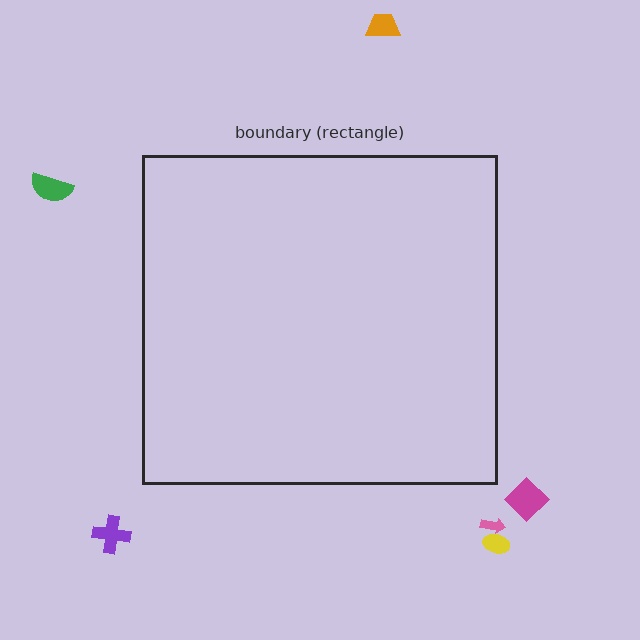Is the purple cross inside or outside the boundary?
Outside.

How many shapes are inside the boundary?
0 inside, 6 outside.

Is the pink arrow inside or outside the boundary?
Outside.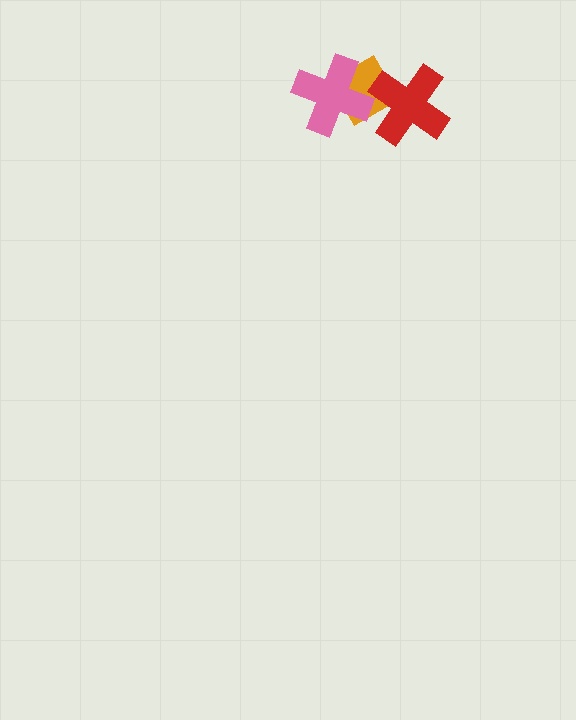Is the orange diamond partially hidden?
Yes, it is partially covered by another shape.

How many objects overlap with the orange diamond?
2 objects overlap with the orange diamond.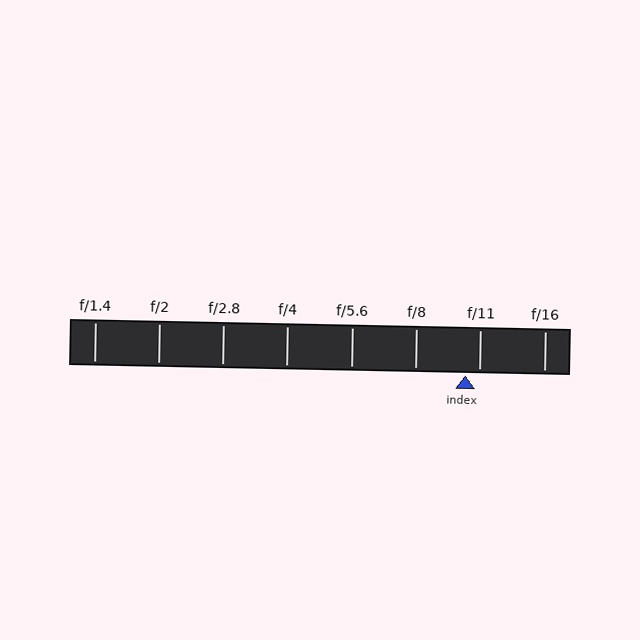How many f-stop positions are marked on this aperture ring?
There are 8 f-stop positions marked.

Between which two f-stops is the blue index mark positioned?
The index mark is between f/8 and f/11.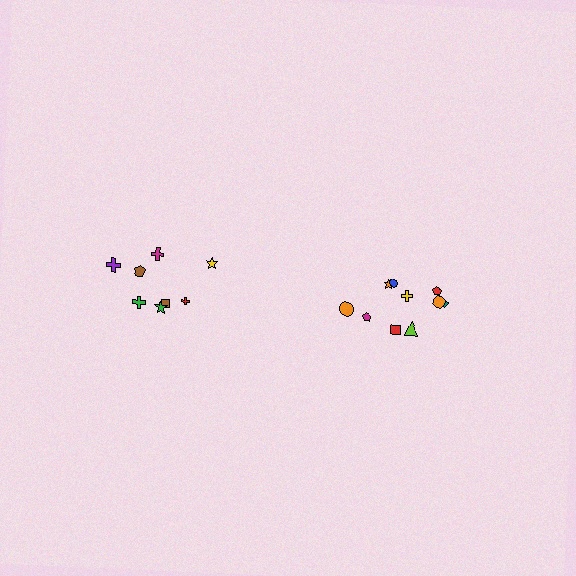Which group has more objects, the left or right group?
The right group.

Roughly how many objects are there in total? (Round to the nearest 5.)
Roughly 20 objects in total.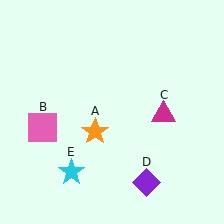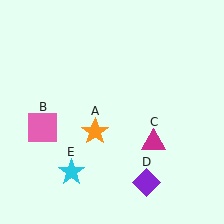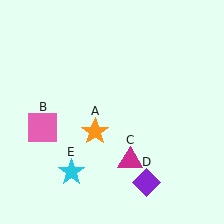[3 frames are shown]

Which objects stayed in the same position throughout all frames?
Orange star (object A) and pink square (object B) and purple diamond (object D) and cyan star (object E) remained stationary.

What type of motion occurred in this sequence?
The magenta triangle (object C) rotated clockwise around the center of the scene.